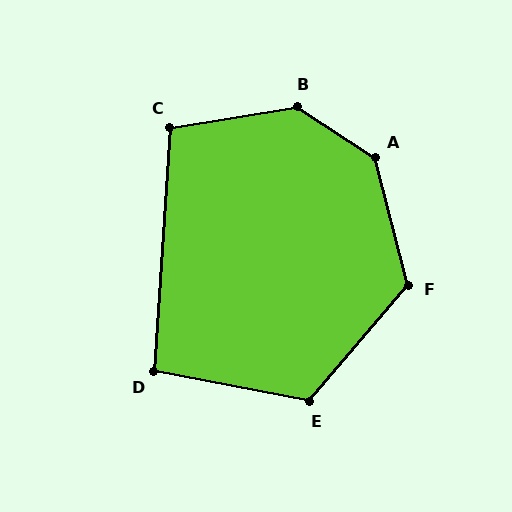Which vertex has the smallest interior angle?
D, at approximately 97 degrees.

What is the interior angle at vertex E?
Approximately 120 degrees (obtuse).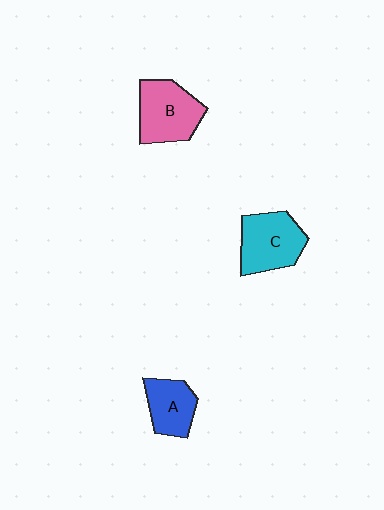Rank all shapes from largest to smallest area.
From largest to smallest: B (pink), C (cyan), A (blue).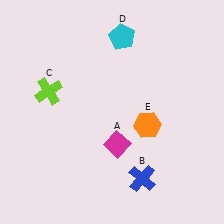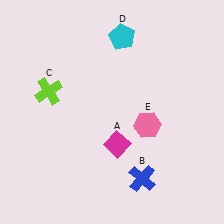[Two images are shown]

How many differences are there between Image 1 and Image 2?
There is 1 difference between the two images.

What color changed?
The hexagon (E) changed from orange in Image 1 to pink in Image 2.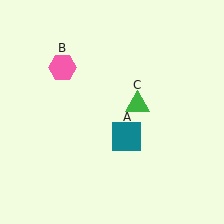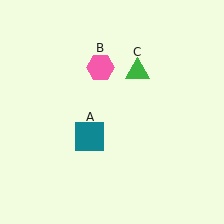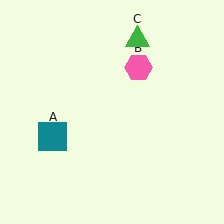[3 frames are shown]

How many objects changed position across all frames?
3 objects changed position: teal square (object A), pink hexagon (object B), green triangle (object C).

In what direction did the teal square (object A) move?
The teal square (object A) moved left.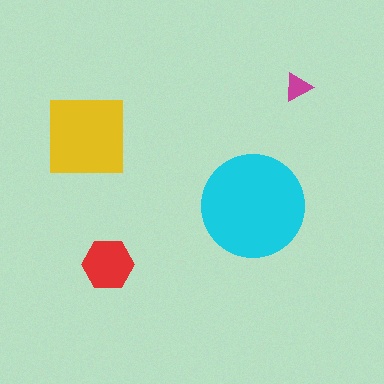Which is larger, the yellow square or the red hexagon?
The yellow square.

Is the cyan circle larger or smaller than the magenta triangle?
Larger.